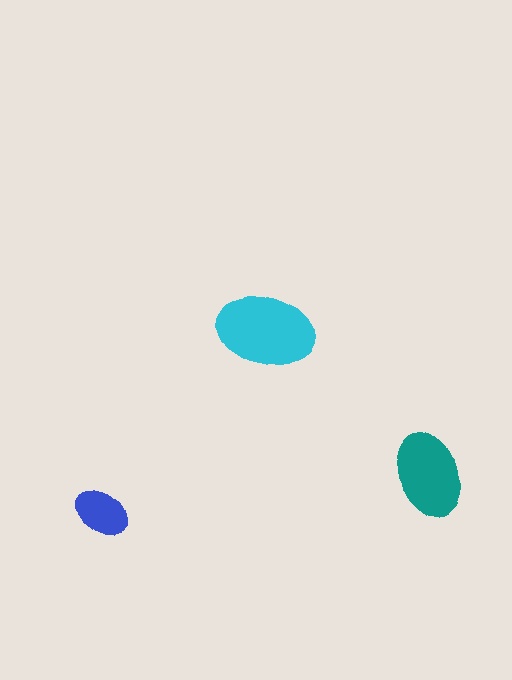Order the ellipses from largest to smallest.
the cyan one, the teal one, the blue one.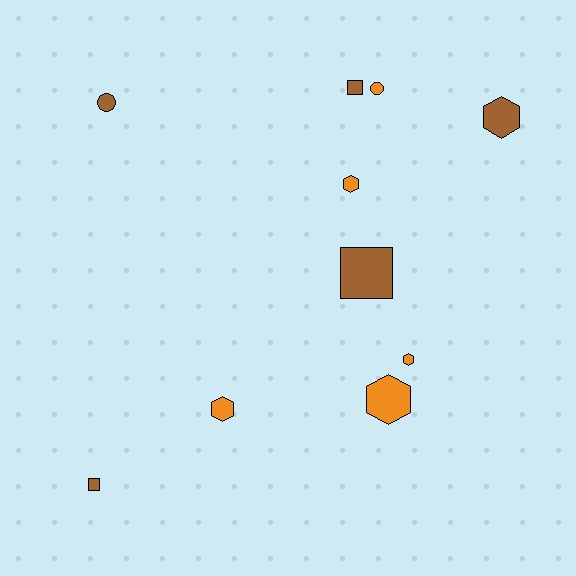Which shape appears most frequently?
Hexagon, with 5 objects.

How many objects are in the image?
There are 10 objects.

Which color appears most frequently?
Orange, with 5 objects.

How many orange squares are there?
There are no orange squares.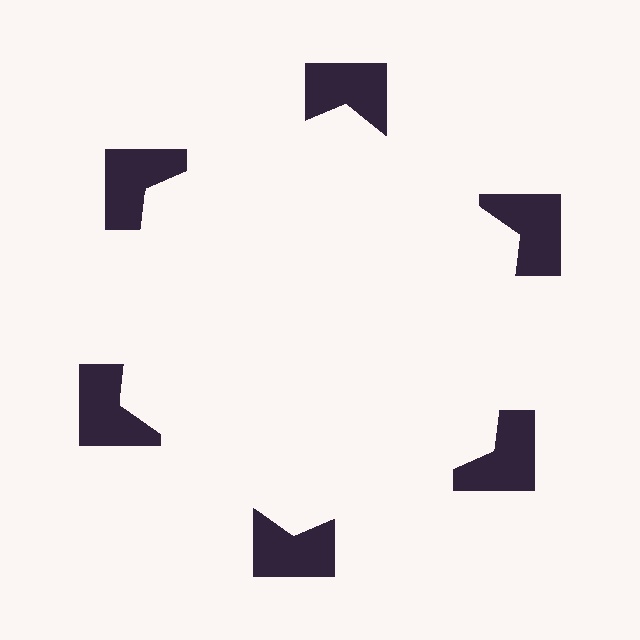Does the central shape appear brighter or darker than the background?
It typically appears slightly brighter than the background, even though no actual brightness change is drawn.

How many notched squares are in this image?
There are 6 — one at each vertex of the illusory hexagon.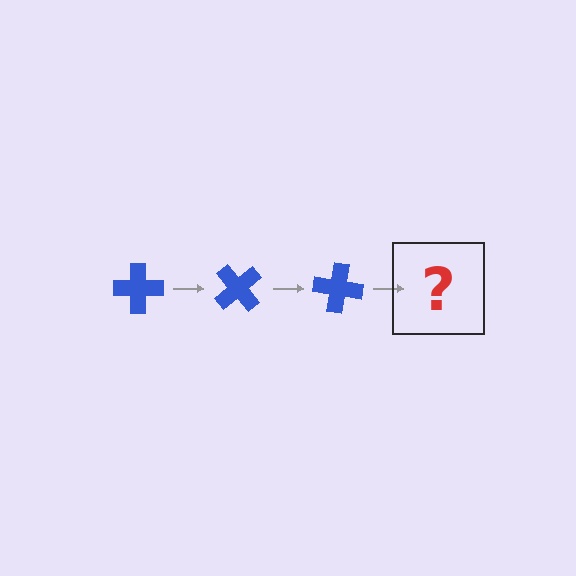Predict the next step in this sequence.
The next step is a blue cross rotated 150 degrees.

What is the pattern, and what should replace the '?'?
The pattern is that the cross rotates 50 degrees each step. The '?' should be a blue cross rotated 150 degrees.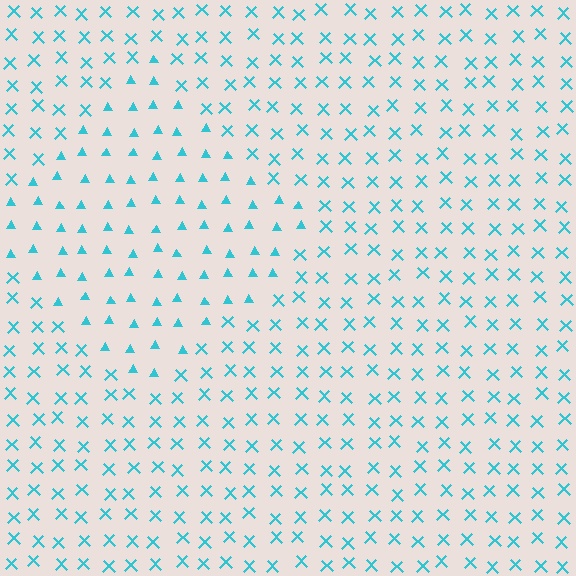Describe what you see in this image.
The image is filled with small cyan elements arranged in a uniform grid. A diamond-shaped region contains triangles, while the surrounding area contains X marks. The boundary is defined purely by the change in element shape.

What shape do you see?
I see a diamond.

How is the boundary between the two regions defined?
The boundary is defined by a change in element shape: triangles inside vs. X marks outside. All elements share the same color and spacing.